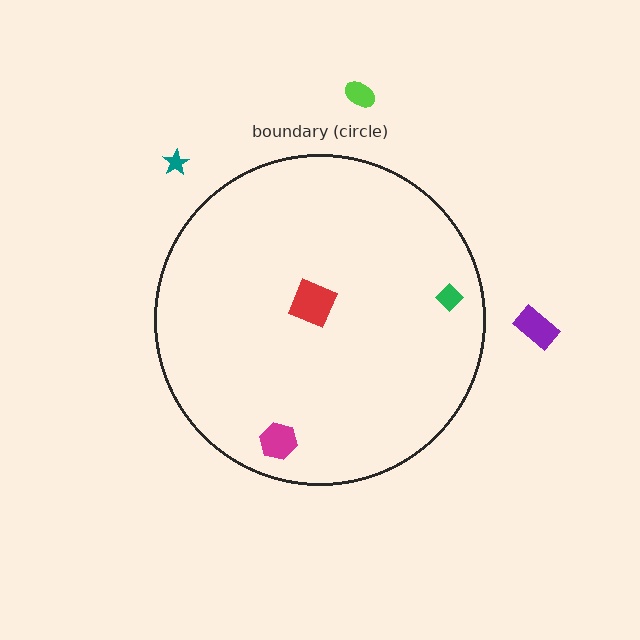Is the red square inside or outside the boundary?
Inside.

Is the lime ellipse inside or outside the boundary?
Outside.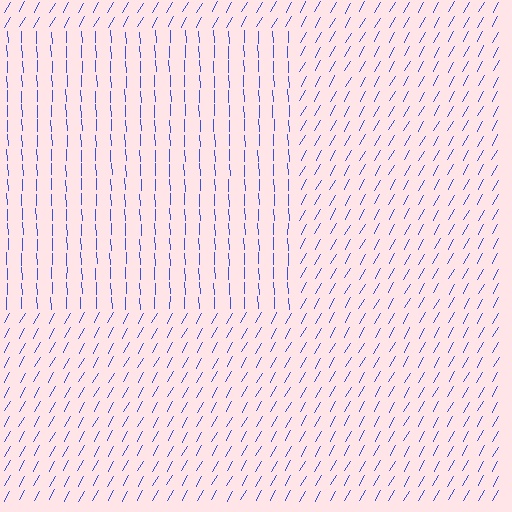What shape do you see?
I see a rectangle.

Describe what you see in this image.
The image is filled with small blue line segments. A rectangle region in the image has lines oriented differently from the surrounding lines, creating a visible texture boundary.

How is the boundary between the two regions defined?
The boundary is defined purely by a change in line orientation (approximately 32 degrees difference). All lines are the same color and thickness.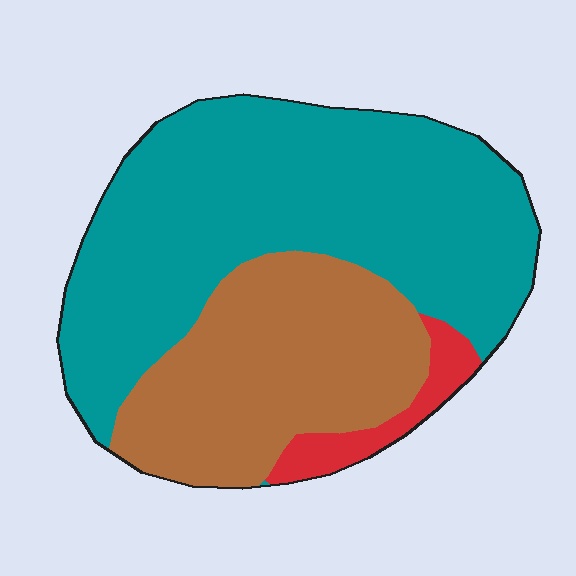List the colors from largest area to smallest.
From largest to smallest: teal, brown, red.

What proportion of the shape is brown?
Brown covers about 35% of the shape.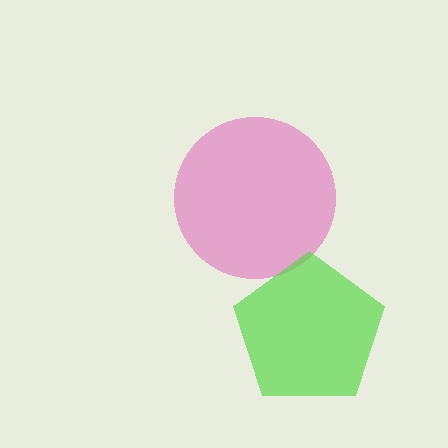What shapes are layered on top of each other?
The layered shapes are: a pink circle, a lime pentagon.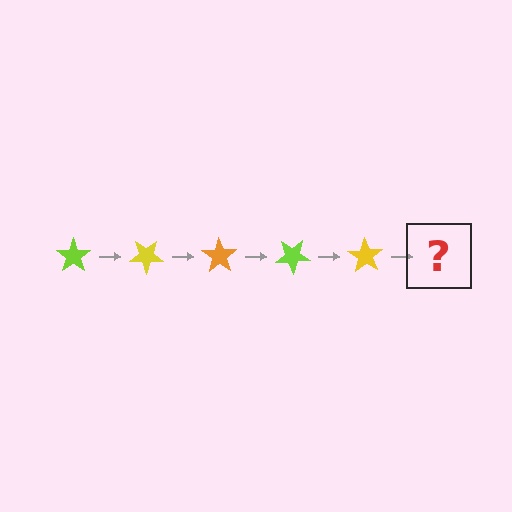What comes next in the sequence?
The next element should be an orange star, rotated 175 degrees from the start.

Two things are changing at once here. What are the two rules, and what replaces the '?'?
The two rules are that it rotates 35 degrees each step and the color cycles through lime, yellow, and orange. The '?' should be an orange star, rotated 175 degrees from the start.